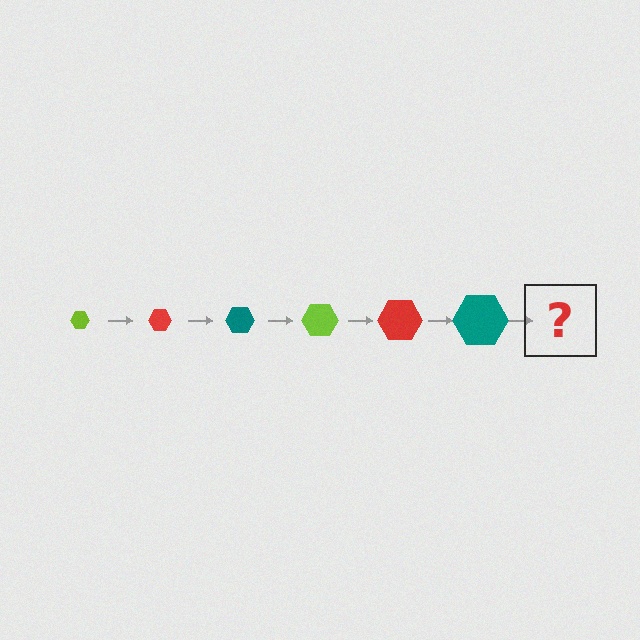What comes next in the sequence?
The next element should be a lime hexagon, larger than the previous one.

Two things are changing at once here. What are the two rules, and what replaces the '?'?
The two rules are that the hexagon grows larger each step and the color cycles through lime, red, and teal. The '?' should be a lime hexagon, larger than the previous one.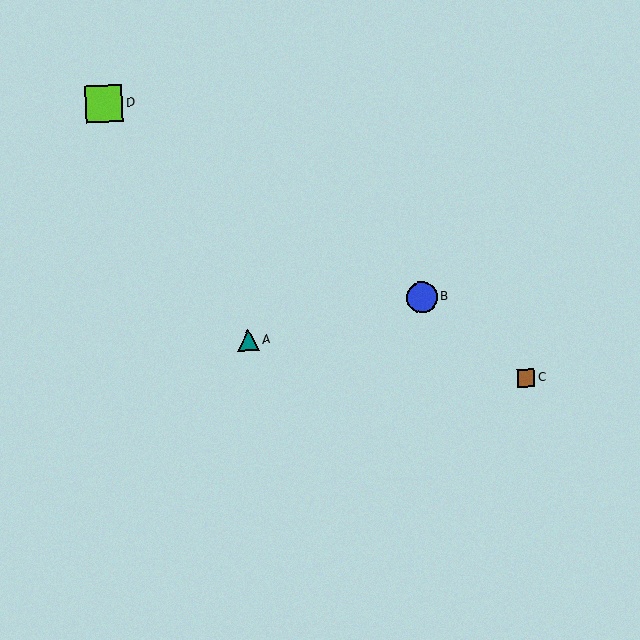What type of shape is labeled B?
Shape B is a blue circle.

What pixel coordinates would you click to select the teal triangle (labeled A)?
Click at (248, 340) to select the teal triangle A.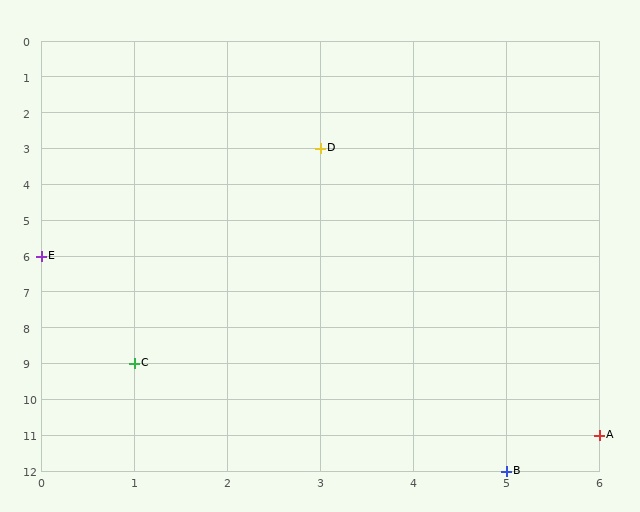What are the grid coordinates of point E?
Point E is at grid coordinates (0, 6).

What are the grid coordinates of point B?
Point B is at grid coordinates (5, 12).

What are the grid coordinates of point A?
Point A is at grid coordinates (6, 11).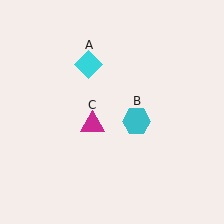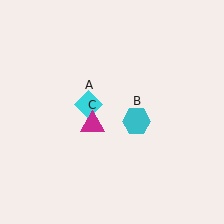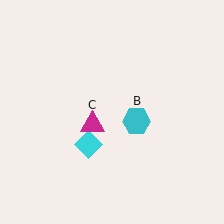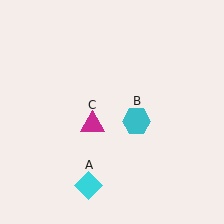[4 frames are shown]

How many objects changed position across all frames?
1 object changed position: cyan diamond (object A).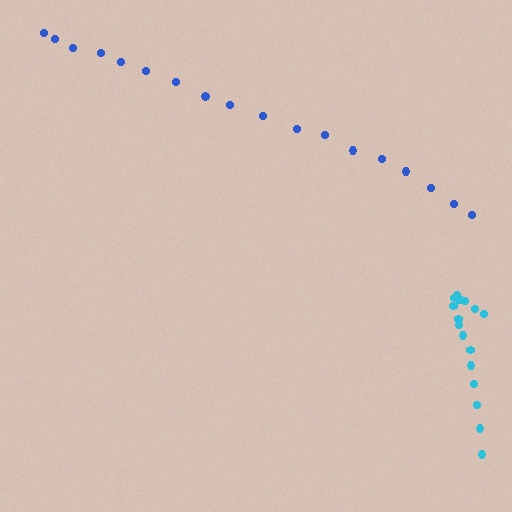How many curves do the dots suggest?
There are 2 distinct paths.